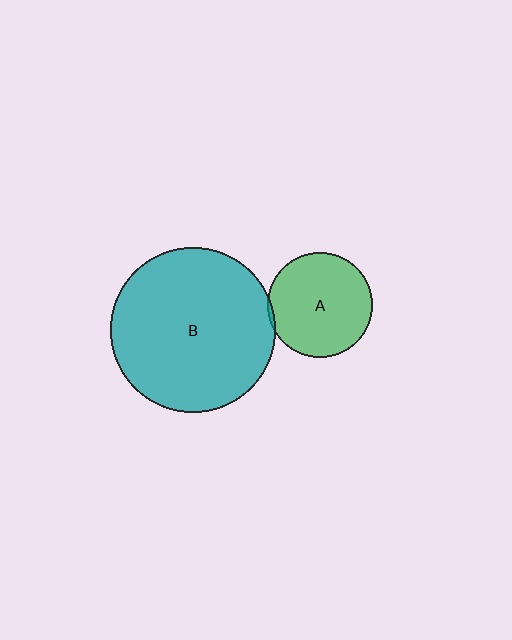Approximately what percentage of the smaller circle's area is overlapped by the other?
Approximately 5%.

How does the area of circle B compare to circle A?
Approximately 2.5 times.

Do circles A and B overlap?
Yes.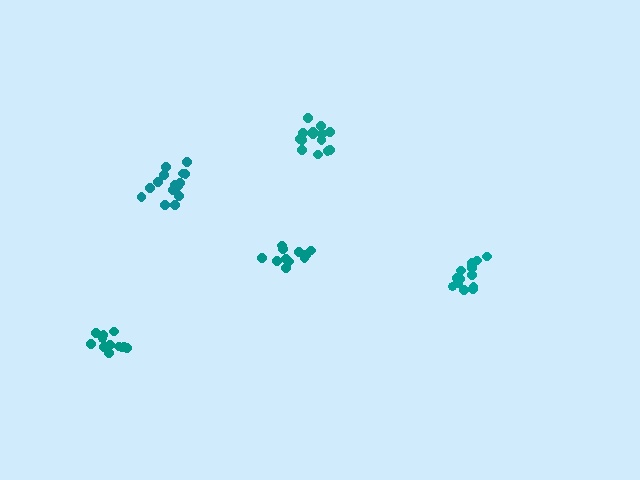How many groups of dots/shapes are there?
There are 5 groups.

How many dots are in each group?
Group 1: 14 dots, Group 2: 15 dots, Group 3: 16 dots, Group 4: 12 dots, Group 5: 11 dots (68 total).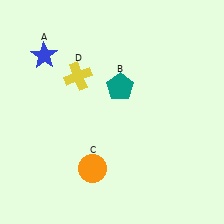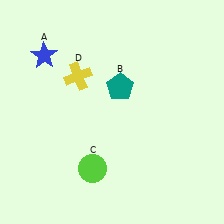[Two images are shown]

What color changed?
The circle (C) changed from orange in Image 1 to lime in Image 2.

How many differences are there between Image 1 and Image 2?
There is 1 difference between the two images.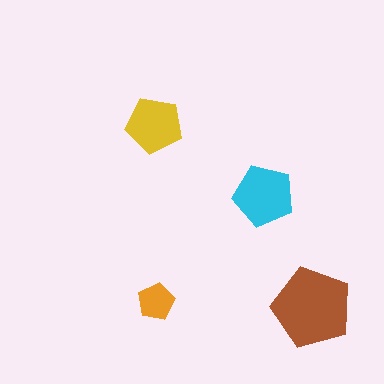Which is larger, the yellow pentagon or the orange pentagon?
The yellow one.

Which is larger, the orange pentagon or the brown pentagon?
The brown one.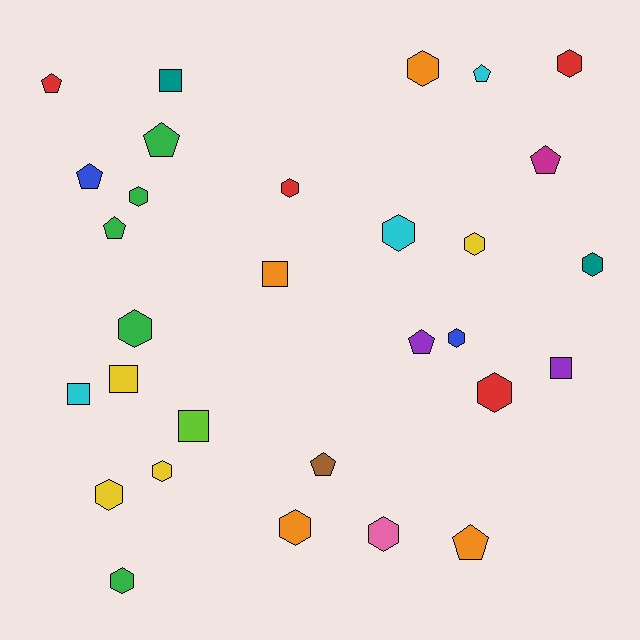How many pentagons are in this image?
There are 9 pentagons.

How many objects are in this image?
There are 30 objects.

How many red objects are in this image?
There are 4 red objects.